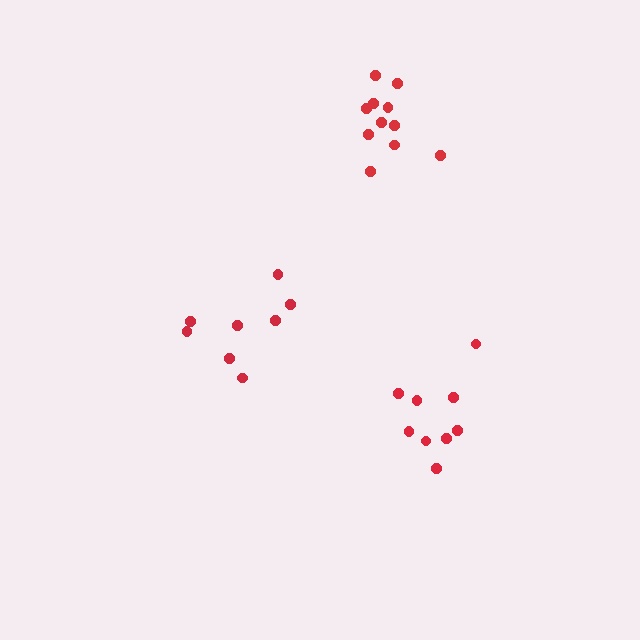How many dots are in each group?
Group 1: 9 dots, Group 2: 8 dots, Group 3: 11 dots (28 total).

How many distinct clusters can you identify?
There are 3 distinct clusters.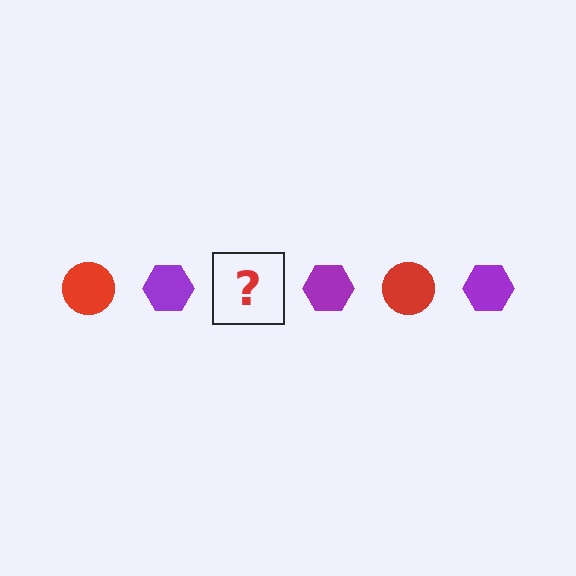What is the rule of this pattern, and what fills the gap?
The rule is that the pattern alternates between red circle and purple hexagon. The gap should be filled with a red circle.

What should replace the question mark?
The question mark should be replaced with a red circle.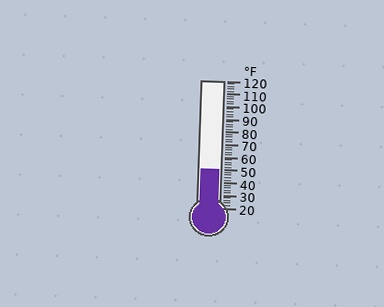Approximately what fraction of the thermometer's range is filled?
The thermometer is filled to approximately 30% of its range.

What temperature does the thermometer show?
The thermometer shows approximately 50°F.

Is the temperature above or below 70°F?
The temperature is below 70°F.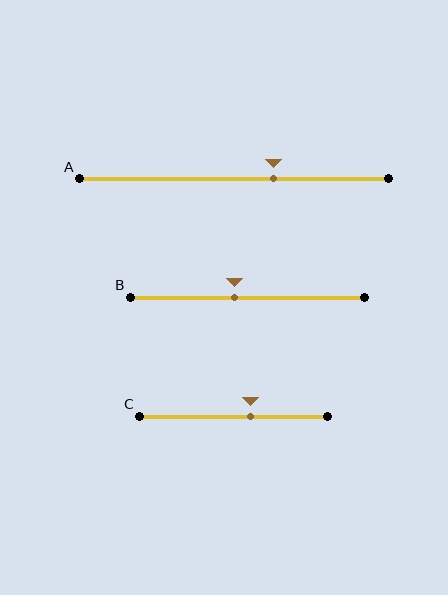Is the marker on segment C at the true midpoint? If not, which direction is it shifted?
No, the marker on segment C is shifted to the right by about 9% of the segment length.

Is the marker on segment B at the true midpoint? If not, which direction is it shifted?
No, the marker on segment B is shifted to the left by about 6% of the segment length.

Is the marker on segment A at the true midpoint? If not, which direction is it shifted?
No, the marker on segment A is shifted to the right by about 13% of the segment length.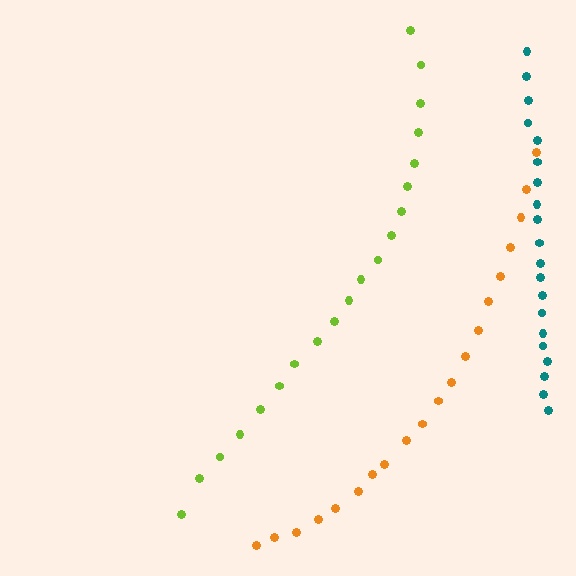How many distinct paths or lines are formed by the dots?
There are 3 distinct paths.